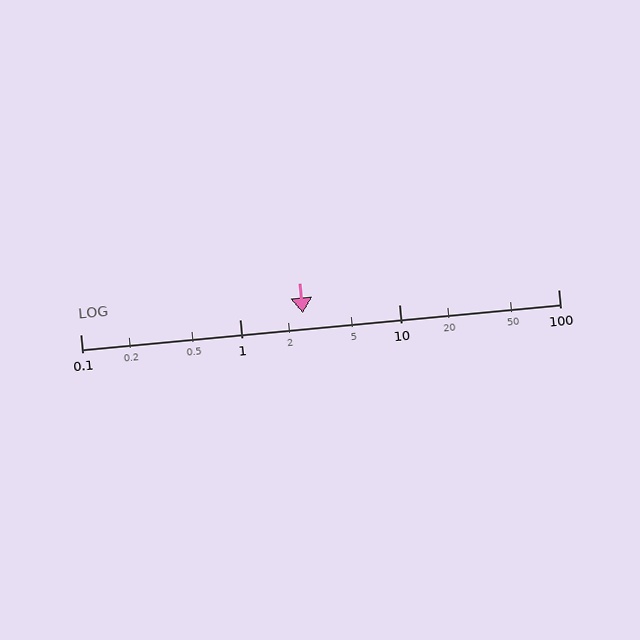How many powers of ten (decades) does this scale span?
The scale spans 3 decades, from 0.1 to 100.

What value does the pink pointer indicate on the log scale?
The pointer indicates approximately 2.5.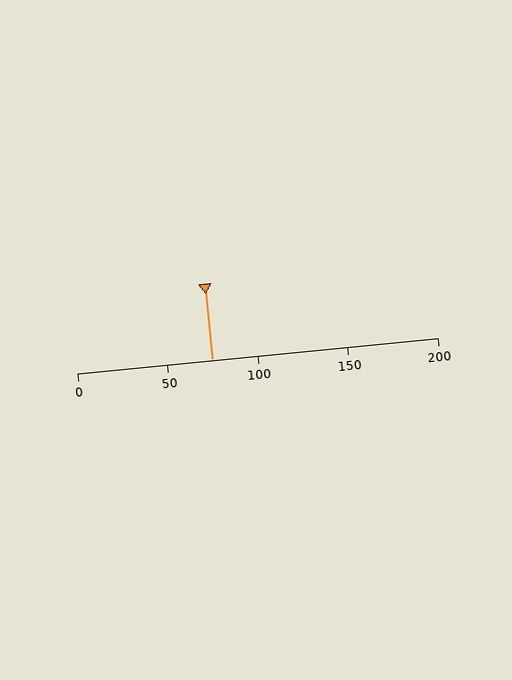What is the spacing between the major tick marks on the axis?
The major ticks are spaced 50 apart.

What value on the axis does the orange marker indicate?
The marker indicates approximately 75.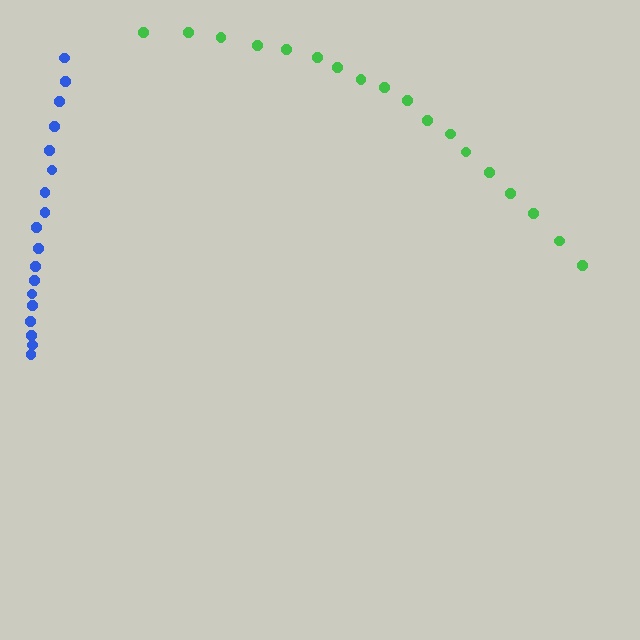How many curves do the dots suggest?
There are 2 distinct paths.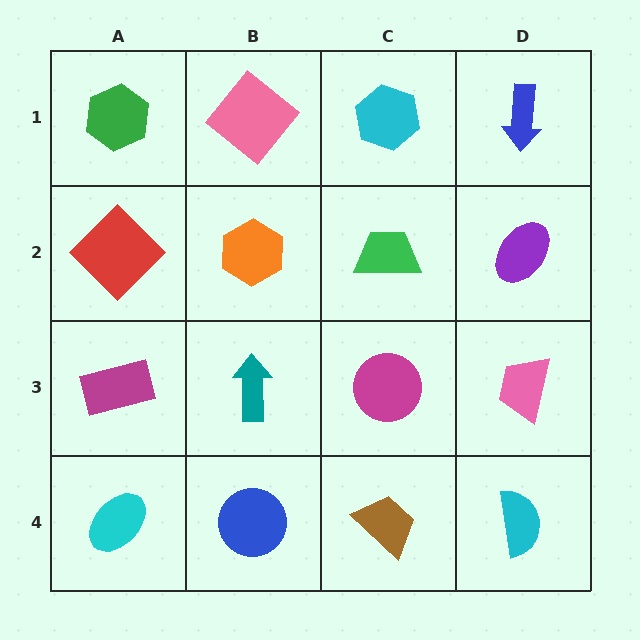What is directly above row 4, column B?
A teal arrow.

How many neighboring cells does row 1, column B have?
3.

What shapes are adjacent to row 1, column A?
A red diamond (row 2, column A), a pink diamond (row 1, column B).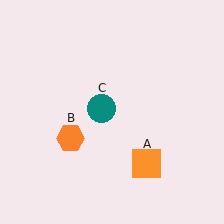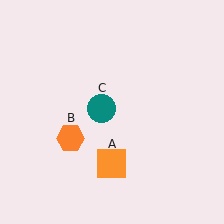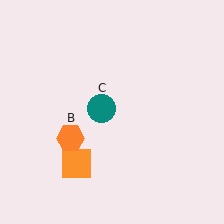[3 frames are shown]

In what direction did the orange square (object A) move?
The orange square (object A) moved left.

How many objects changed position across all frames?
1 object changed position: orange square (object A).